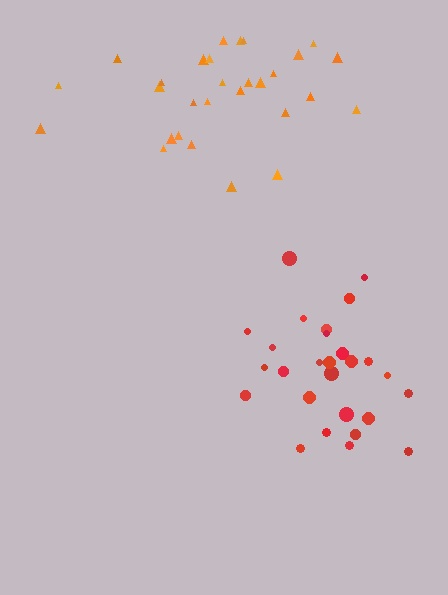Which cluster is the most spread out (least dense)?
Orange.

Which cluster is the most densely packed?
Red.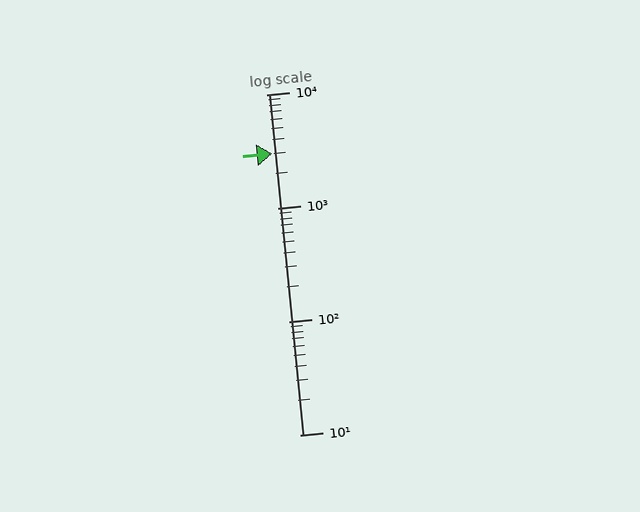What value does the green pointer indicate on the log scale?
The pointer indicates approximately 3000.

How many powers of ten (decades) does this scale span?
The scale spans 3 decades, from 10 to 10000.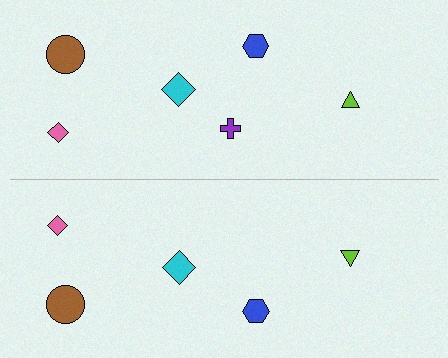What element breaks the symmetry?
A purple cross is missing from the bottom side.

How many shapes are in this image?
There are 11 shapes in this image.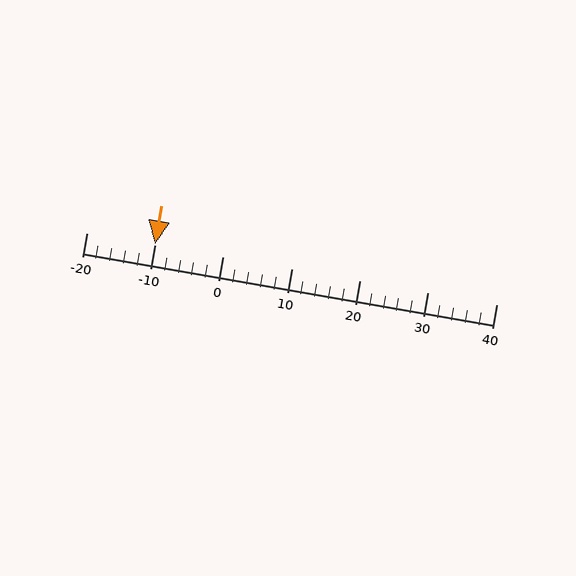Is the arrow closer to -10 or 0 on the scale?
The arrow is closer to -10.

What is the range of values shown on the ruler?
The ruler shows values from -20 to 40.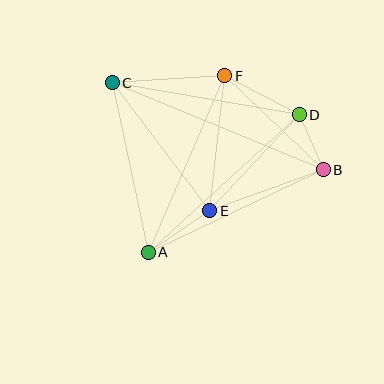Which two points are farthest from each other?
Points B and C are farthest from each other.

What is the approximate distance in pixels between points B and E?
The distance between B and E is approximately 121 pixels.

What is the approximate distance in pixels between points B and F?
The distance between B and F is approximately 136 pixels.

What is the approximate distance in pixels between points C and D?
The distance between C and D is approximately 189 pixels.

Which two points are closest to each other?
Points B and D are closest to each other.